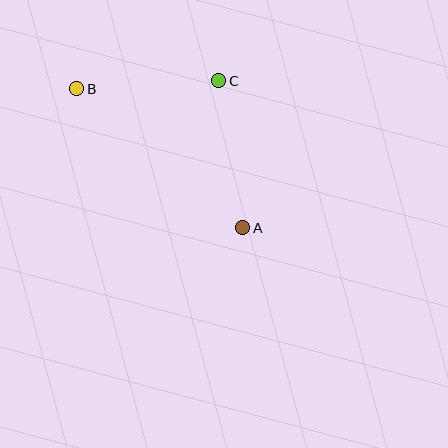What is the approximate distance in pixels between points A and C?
The distance between A and C is approximately 149 pixels.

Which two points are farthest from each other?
Points A and B are farthest from each other.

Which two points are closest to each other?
Points B and C are closest to each other.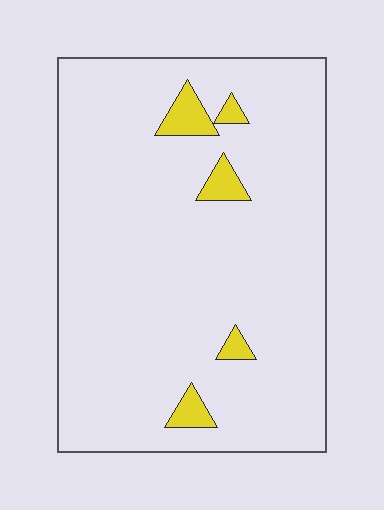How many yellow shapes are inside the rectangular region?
5.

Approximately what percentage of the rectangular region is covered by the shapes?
Approximately 5%.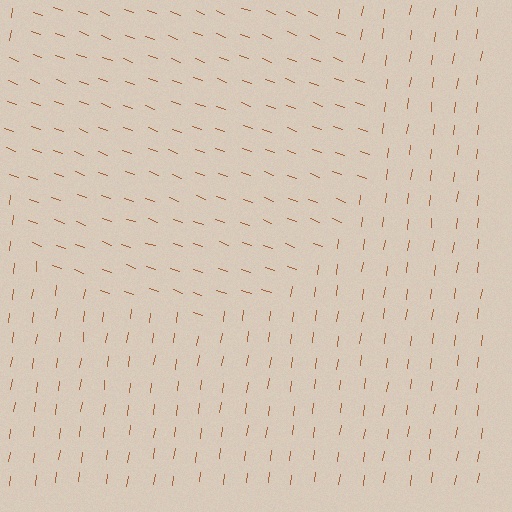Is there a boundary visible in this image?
Yes, there is a texture boundary formed by a change in line orientation.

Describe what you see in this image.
The image is filled with small brown line segments. A circle region in the image has lines oriented differently from the surrounding lines, creating a visible texture boundary.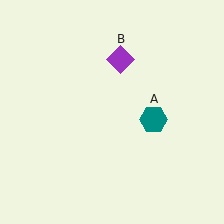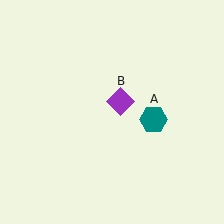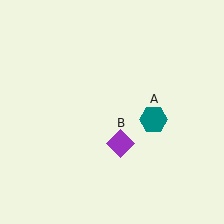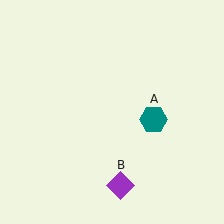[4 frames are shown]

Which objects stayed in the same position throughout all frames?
Teal hexagon (object A) remained stationary.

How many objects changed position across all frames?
1 object changed position: purple diamond (object B).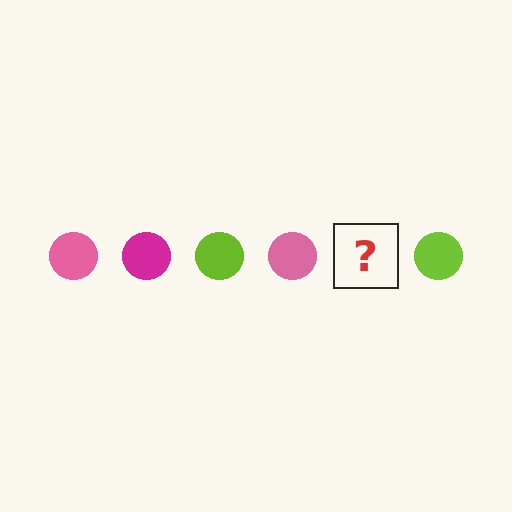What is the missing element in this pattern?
The missing element is a magenta circle.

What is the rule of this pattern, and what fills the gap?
The rule is that the pattern cycles through pink, magenta, lime circles. The gap should be filled with a magenta circle.